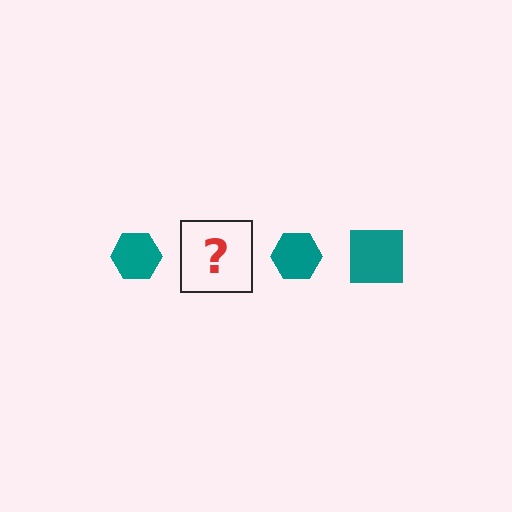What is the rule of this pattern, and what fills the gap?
The rule is that the pattern cycles through hexagon, square shapes in teal. The gap should be filled with a teal square.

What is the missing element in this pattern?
The missing element is a teal square.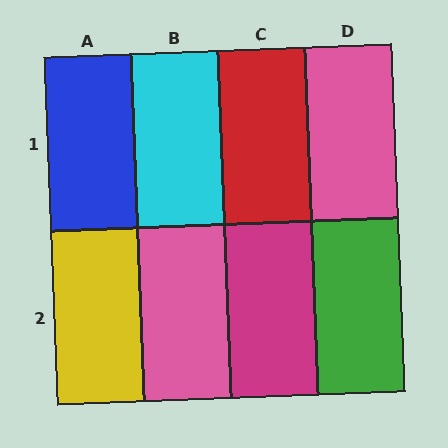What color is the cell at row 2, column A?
Yellow.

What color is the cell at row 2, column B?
Pink.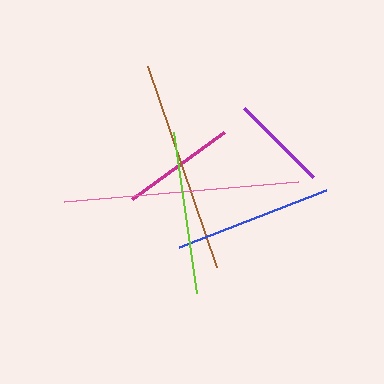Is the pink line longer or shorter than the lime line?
The pink line is longer than the lime line.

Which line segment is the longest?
The pink line is the longest at approximately 235 pixels.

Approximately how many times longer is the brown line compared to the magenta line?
The brown line is approximately 1.9 times the length of the magenta line.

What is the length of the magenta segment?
The magenta segment is approximately 114 pixels long.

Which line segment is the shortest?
The purple line is the shortest at approximately 98 pixels.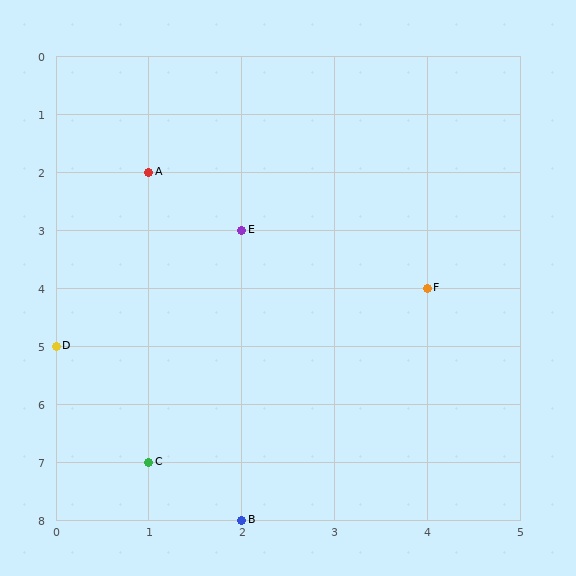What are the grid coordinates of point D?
Point D is at grid coordinates (0, 5).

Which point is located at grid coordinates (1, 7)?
Point C is at (1, 7).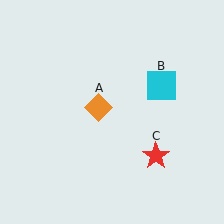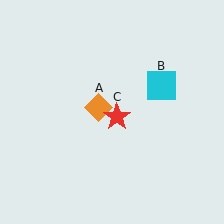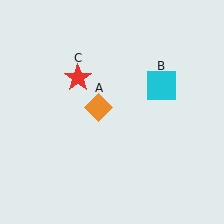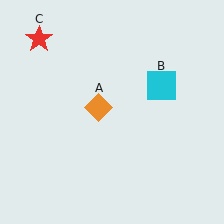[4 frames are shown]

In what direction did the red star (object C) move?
The red star (object C) moved up and to the left.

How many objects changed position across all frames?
1 object changed position: red star (object C).